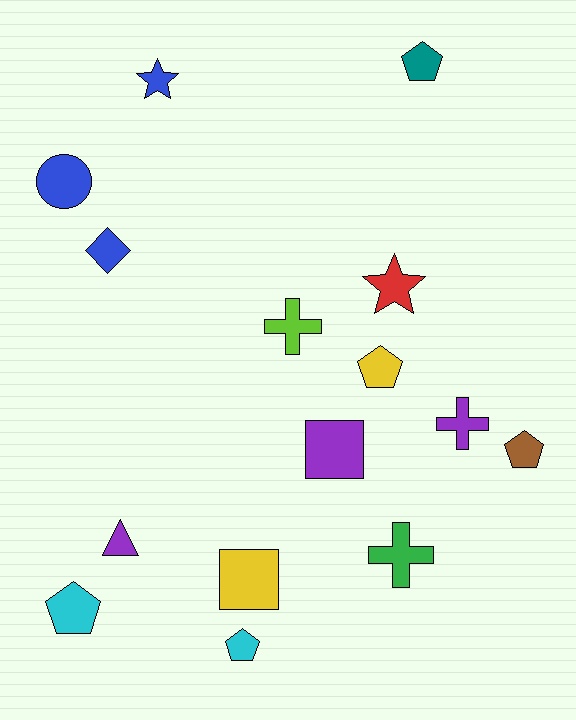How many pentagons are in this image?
There are 5 pentagons.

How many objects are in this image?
There are 15 objects.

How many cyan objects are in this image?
There are 2 cyan objects.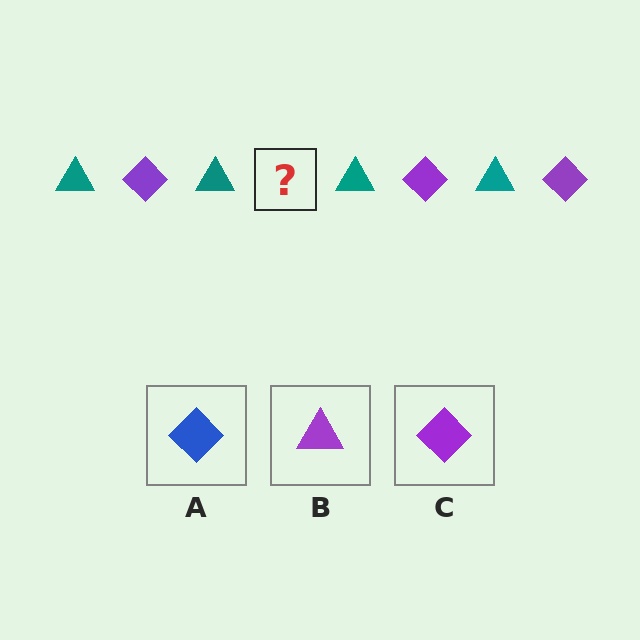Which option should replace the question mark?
Option C.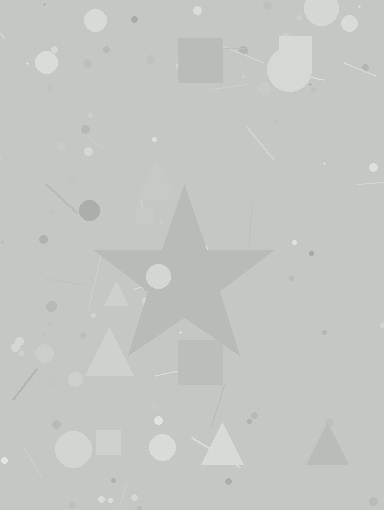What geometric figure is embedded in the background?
A star is embedded in the background.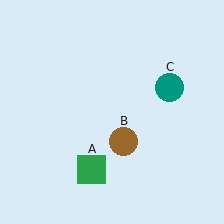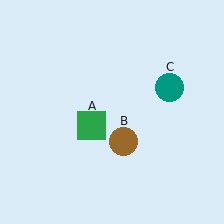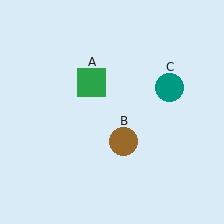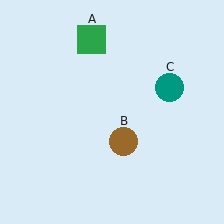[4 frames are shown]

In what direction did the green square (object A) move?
The green square (object A) moved up.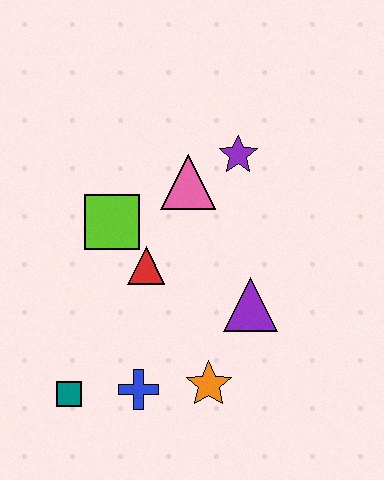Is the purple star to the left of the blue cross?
No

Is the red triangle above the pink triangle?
No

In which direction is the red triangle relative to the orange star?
The red triangle is above the orange star.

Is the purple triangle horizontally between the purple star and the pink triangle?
No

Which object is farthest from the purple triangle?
The teal square is farthest from the purple triangle.